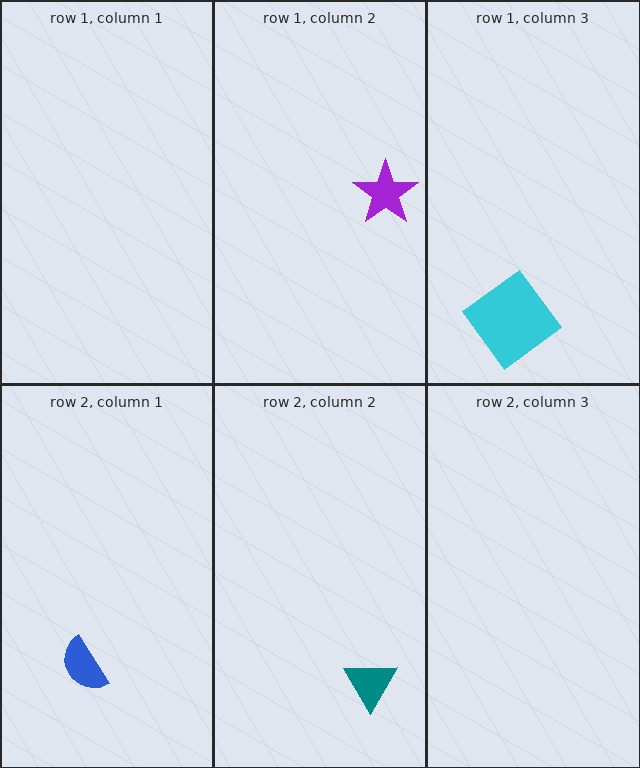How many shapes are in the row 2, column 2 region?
1.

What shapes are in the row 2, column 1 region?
The blue semicircle.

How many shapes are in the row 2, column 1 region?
1.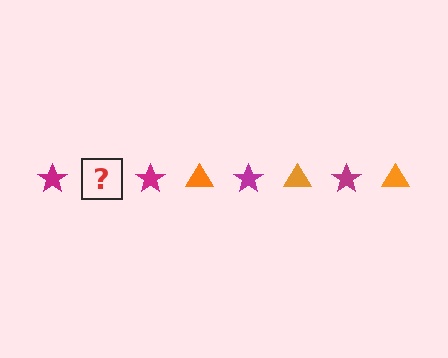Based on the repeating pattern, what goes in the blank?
The blank should be an orange triangle.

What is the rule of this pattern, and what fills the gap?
The rule is that the pattern alternates between magenta star and orange triangle. The gap should be filled with an orange triangle.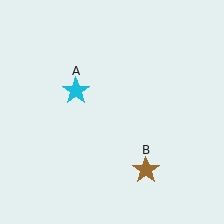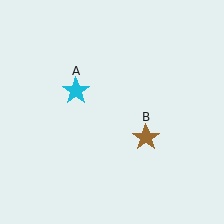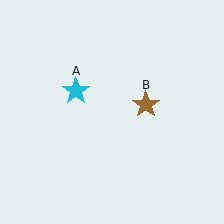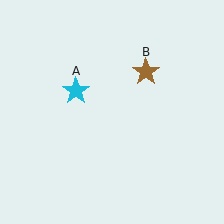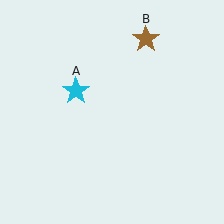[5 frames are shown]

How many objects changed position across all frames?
1 object changed position: brown star (object B).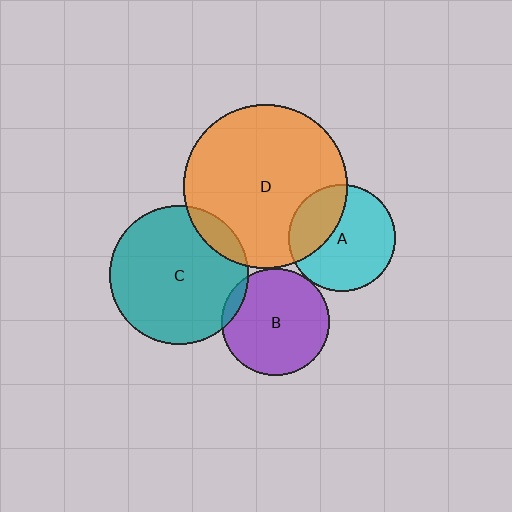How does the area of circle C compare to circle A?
Approximately 1.7 times.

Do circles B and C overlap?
Yes.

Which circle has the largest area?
Circle D (orange).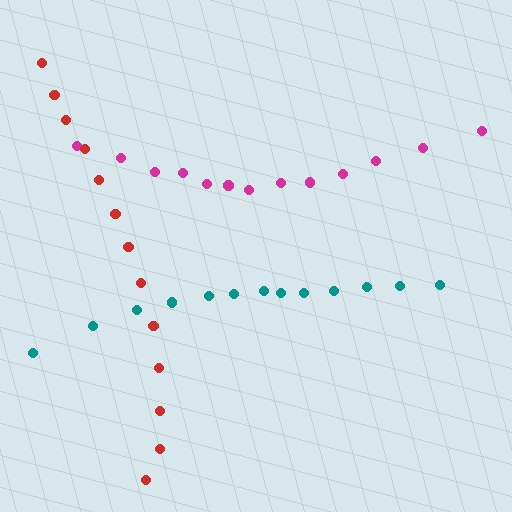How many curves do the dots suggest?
There are 3 distinct paths.